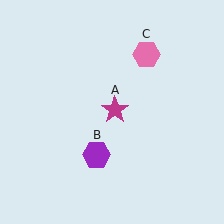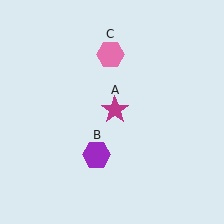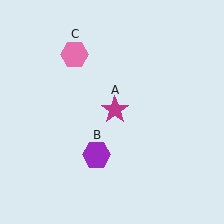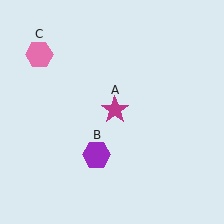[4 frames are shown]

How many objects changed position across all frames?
1 object changed position: pink hexagon (object C).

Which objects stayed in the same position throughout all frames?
Magenta star (object A) and purple hexagon (object B) remained stationary.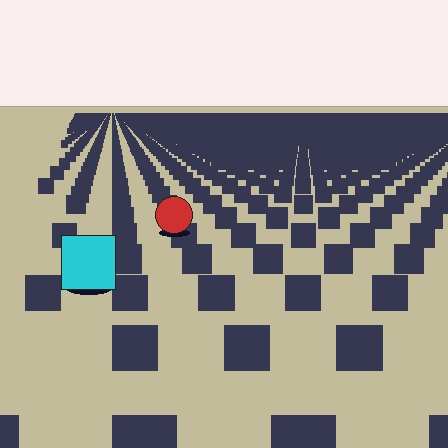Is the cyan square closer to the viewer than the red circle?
Yes. The cyan square is closer — you can tell from the texture gradient: the ground texture is coarser near it.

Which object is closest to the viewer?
The cyan square is closest. The texture marks near it are larger and more spread out.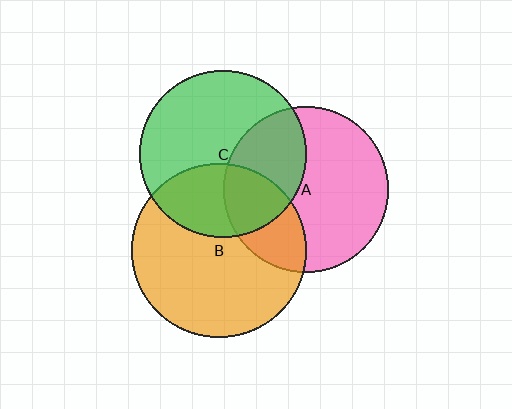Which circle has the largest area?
Circle B (orange).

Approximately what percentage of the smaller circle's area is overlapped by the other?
Approximately 30%.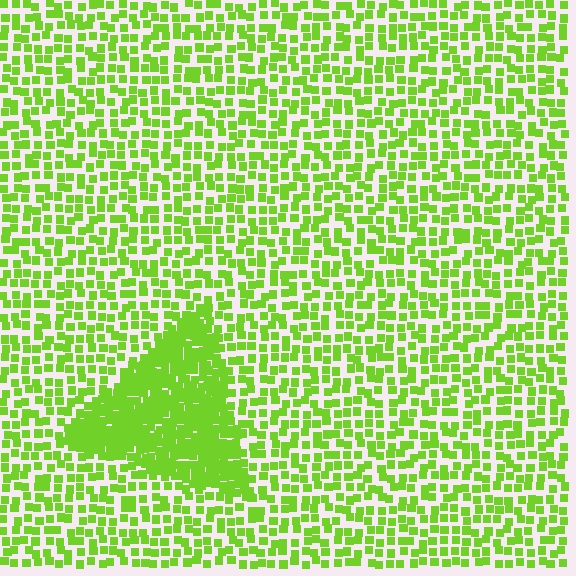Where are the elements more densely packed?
The elements are more densely packed inside the triangle boundary.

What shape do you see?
I see a triangle.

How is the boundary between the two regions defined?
The boundary is defined by a change in element density (approximately 2.3x ratio). All elements are the same color, size, and shape.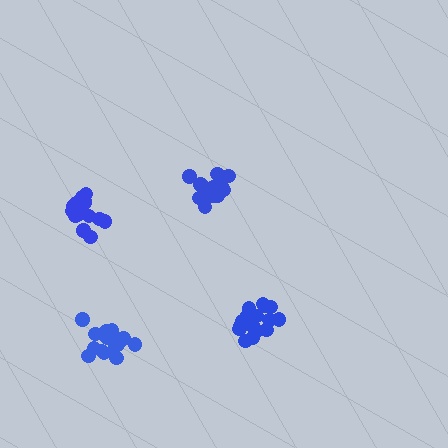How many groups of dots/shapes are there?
There are 4 groups.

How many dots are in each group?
Group 1: 15 dots, Group 2: 19 dots, Group 3: 17 dots, Group 4: 18 dots (69 total).